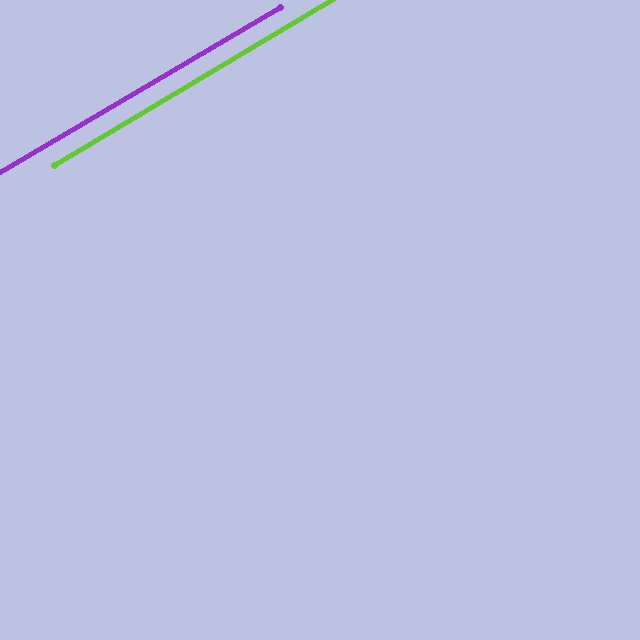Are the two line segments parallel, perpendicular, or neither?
Parallel — their directions differ by only 0.6°.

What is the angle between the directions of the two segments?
Approximately 1 degree.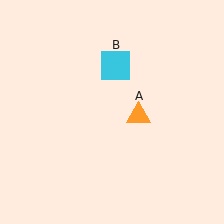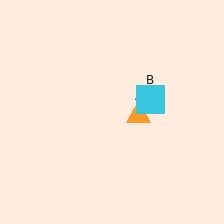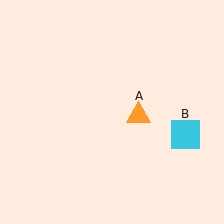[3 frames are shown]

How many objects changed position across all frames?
1 object changed position: cyan square (object B).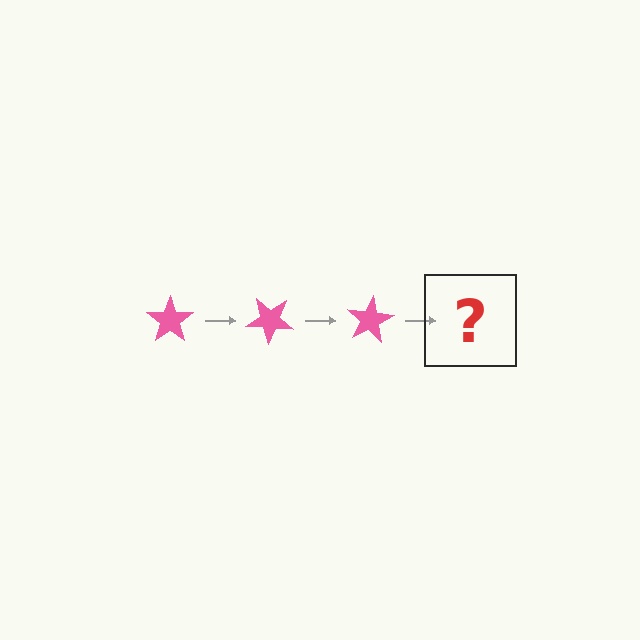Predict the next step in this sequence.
The next step is a pink star rotated 120 degrees.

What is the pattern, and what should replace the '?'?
The pattern is that the star rotates 40 degrees each step. The '?' should be a pink star rotated 120 degrees.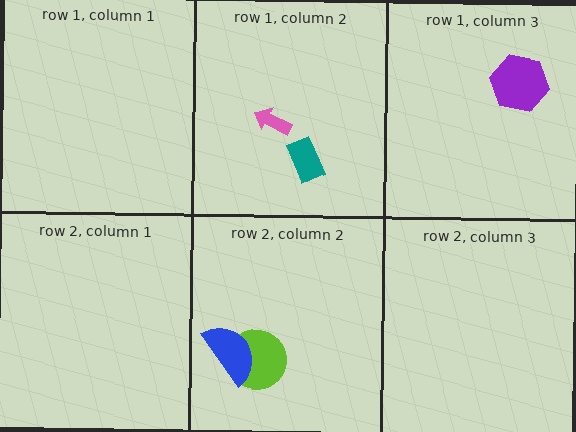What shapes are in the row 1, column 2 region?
The teal rectangle, the pink arrow.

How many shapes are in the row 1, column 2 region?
2.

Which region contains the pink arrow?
The row 1, column 2 region.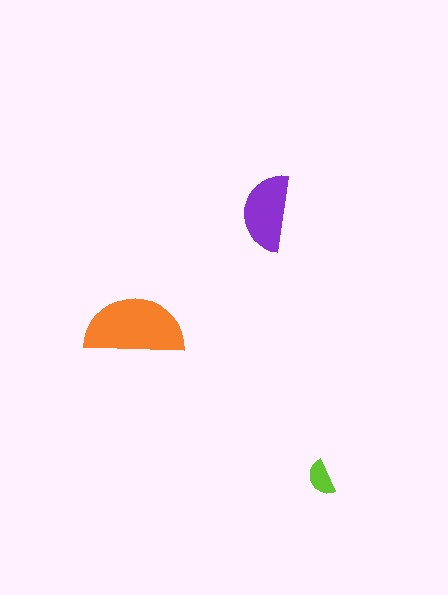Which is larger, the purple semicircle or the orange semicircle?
The orange one.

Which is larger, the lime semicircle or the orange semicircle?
The orange one.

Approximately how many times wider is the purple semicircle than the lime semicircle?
About 2 times wider.